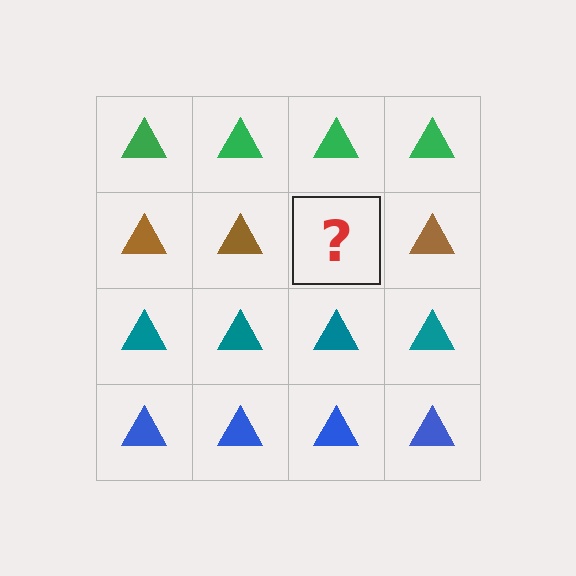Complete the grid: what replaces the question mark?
The question mark should be replaced with a brown triangle.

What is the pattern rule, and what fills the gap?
The rule is that each row has a consistent color. The gap should be filled with a brown triangle.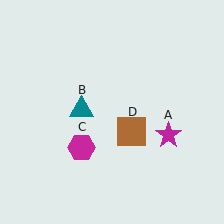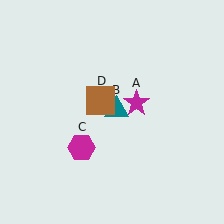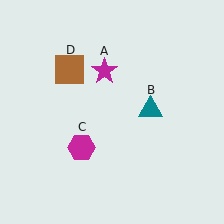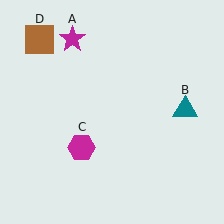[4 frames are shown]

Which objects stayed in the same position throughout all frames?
Magenta hexagon (object C) remained stationary.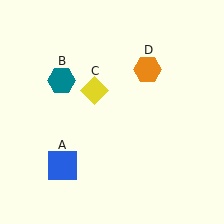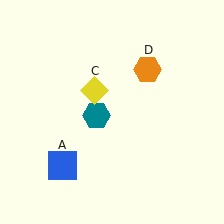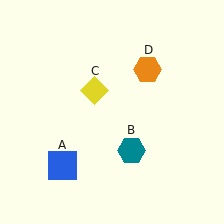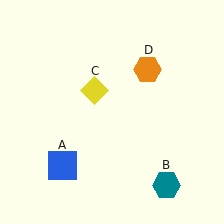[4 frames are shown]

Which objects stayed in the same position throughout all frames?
Blue square (object A) and yellow diamond (object C) and orange hexagon (object D) remained stationary.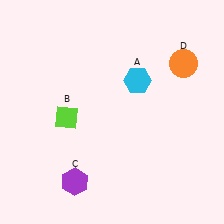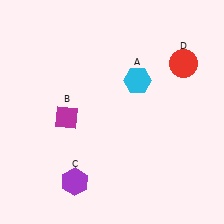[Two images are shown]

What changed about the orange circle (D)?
In Image 1, D is orange. In Image 2, it changed to red.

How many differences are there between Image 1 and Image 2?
There are 2 differences between the two images.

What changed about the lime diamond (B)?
In Image 1, B is lime. In Image 2, it changed to magenta.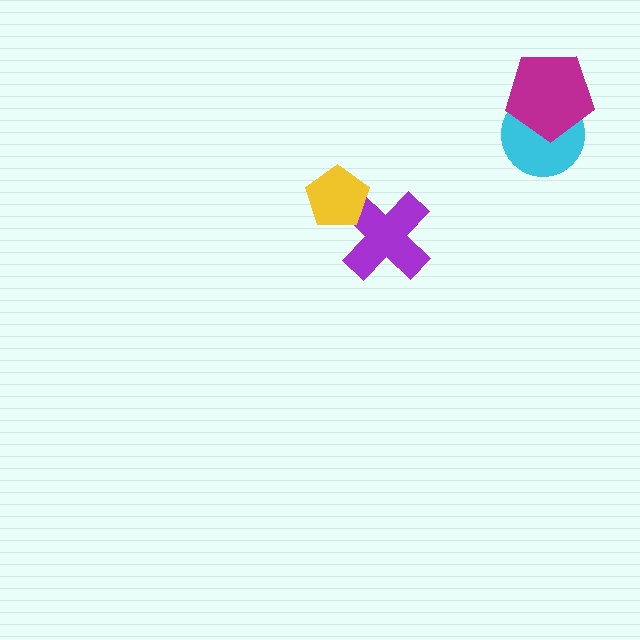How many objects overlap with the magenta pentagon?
1 object overlaps with the magenta pentagon.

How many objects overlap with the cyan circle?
1 object overlaps with the cyan circle.